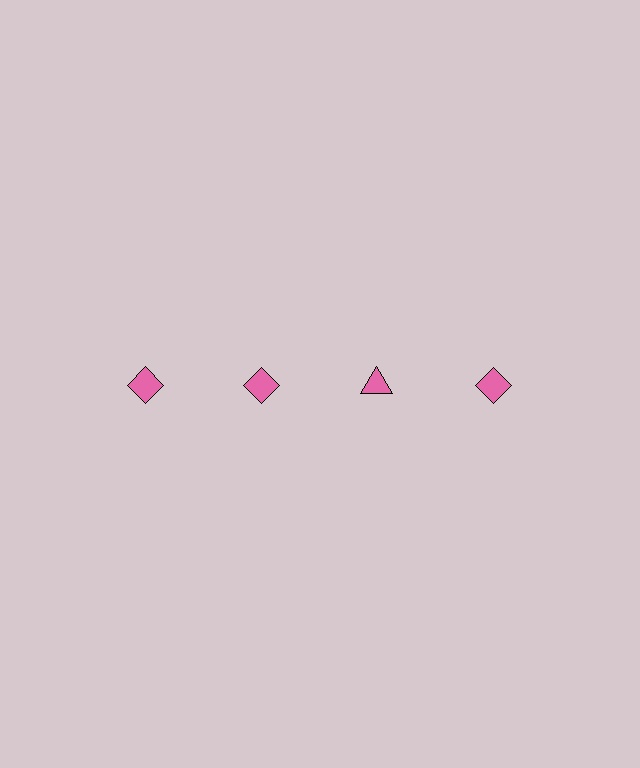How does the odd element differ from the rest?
It has a different shape: triangle instead of diamond.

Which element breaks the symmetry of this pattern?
The pink triangle in the top row, center column breaks the symmetry. All other shapes are pink diamonds.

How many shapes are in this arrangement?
There are 4 shapes arranged in a grid pattern.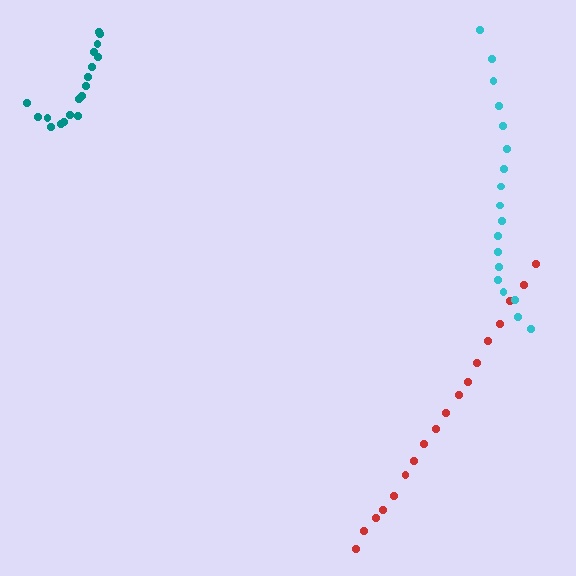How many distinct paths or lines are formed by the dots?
There are 3 distinct paths.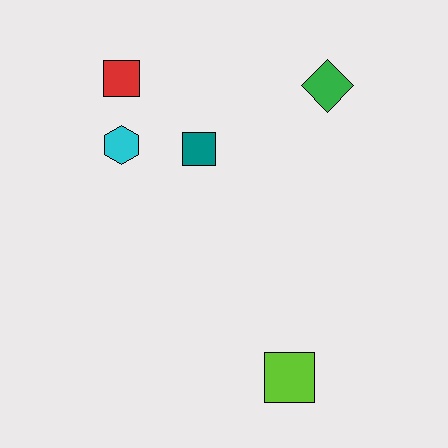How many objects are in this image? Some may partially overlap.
There are 5 objects.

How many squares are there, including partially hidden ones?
There are 3 squares.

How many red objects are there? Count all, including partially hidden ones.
There is 1 red object.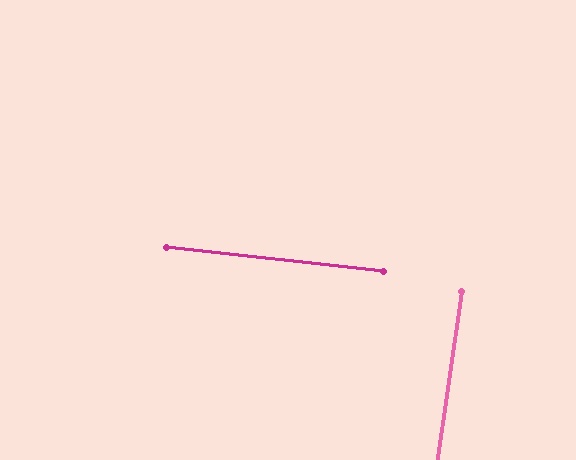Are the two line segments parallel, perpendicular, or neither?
Perpendicular — they meet at approximately 88°.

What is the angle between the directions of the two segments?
Approximately 88 degrees.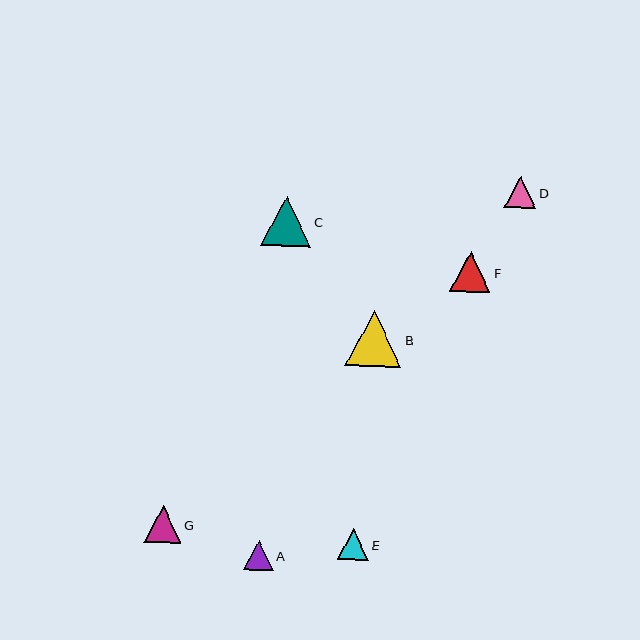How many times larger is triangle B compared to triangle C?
Triangle B is approximately 1.1 times the size of triangle C.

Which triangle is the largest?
Triangle B is the largest with a size of approximately 56 pixels.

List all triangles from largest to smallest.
From largest to smallest: B, C, F, G, D, E, A.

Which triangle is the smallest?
Triangle A is the smallest with a size of approximately 30 pixels.